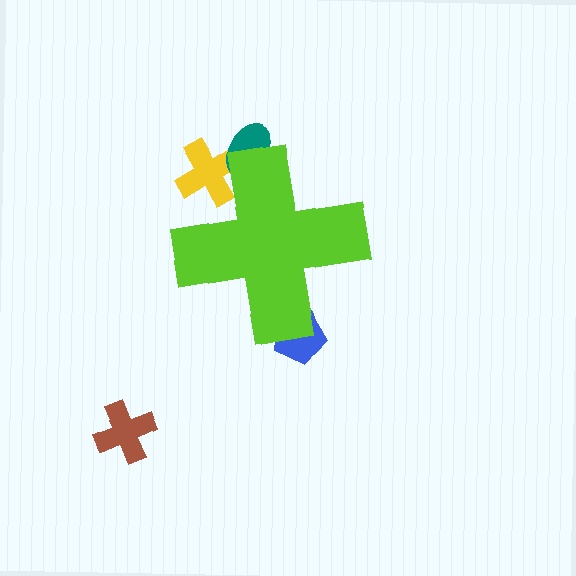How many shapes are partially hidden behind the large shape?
3 shapes are partially hidden.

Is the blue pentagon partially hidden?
Yes, the blue pentagon is partially hidden behind the lime cross.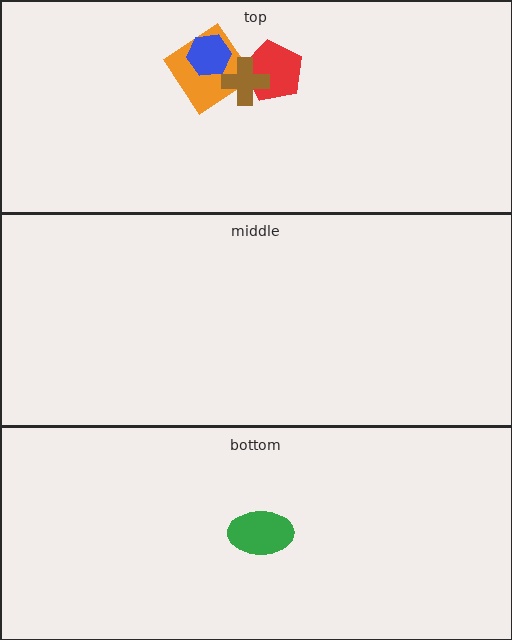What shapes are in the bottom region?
The green ellipse.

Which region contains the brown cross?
The top region.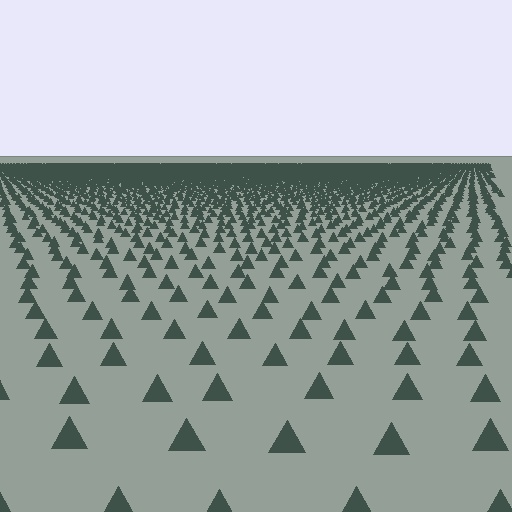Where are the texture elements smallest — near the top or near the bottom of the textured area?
Near the top.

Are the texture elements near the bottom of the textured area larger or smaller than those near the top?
Larger. Near the bottom, elements are closer to the viewer and appear at a bigger on-screen size.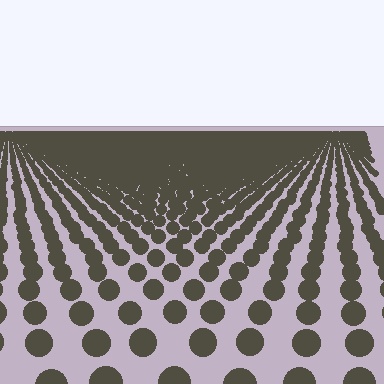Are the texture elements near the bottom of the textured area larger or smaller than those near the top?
Larger. Near the bottom, elements are closer to the viewer and appear at a bigger on-screen size.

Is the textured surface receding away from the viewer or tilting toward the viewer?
The surface is receding away from the viewer. Texture elements get smaller and denser toward the top.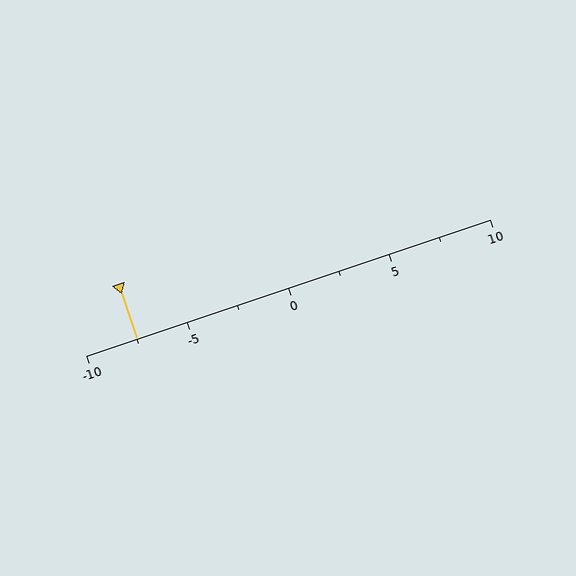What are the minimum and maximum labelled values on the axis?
The axis runs from -10 to 10.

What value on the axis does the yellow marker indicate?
The marker indicates approximately -7.5.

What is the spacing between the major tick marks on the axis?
The major ticks are spaced 5 apart.